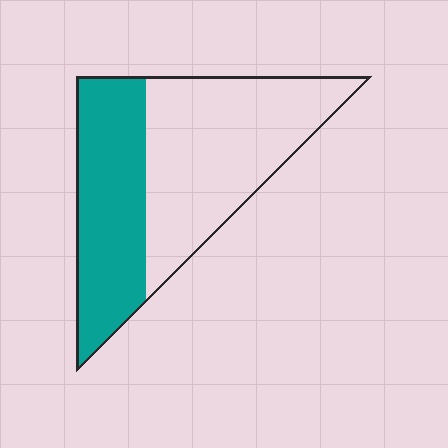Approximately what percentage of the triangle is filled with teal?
Approximately 40%.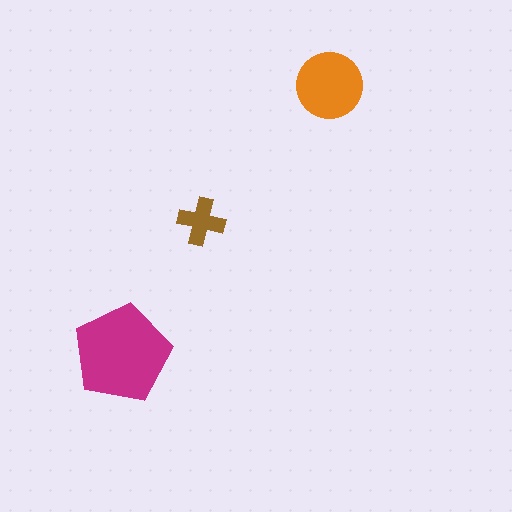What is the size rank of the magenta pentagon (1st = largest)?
1st.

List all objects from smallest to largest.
The brown cross, the orange circle, the magenta pentagon.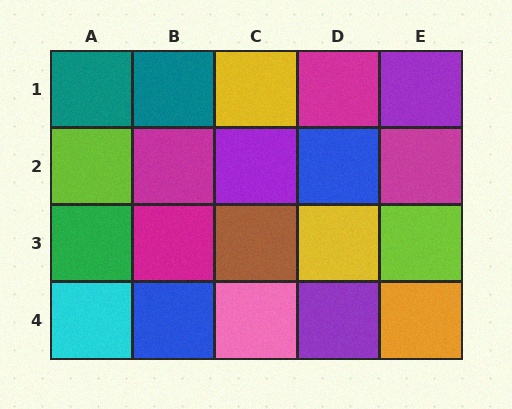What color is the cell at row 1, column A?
Teal.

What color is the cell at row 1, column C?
Yellow.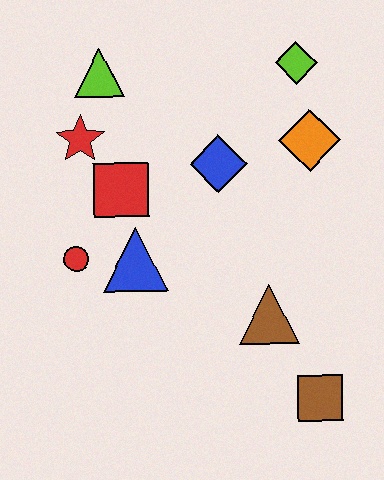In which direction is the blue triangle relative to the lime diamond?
The blue triangle is below the lime diamond.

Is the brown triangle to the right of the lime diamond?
No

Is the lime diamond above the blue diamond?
Yes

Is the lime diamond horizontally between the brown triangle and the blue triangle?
No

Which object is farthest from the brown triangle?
The lime triangle is farthest from the brown triangle.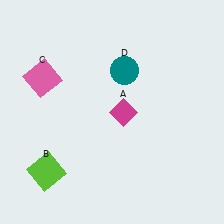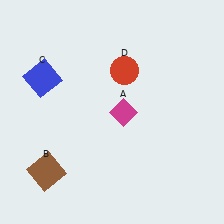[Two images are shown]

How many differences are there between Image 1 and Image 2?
There are 3 differences between the two images.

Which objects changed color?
B changed from lime to brown. C changed from pink to blue. D changed from teal to red.